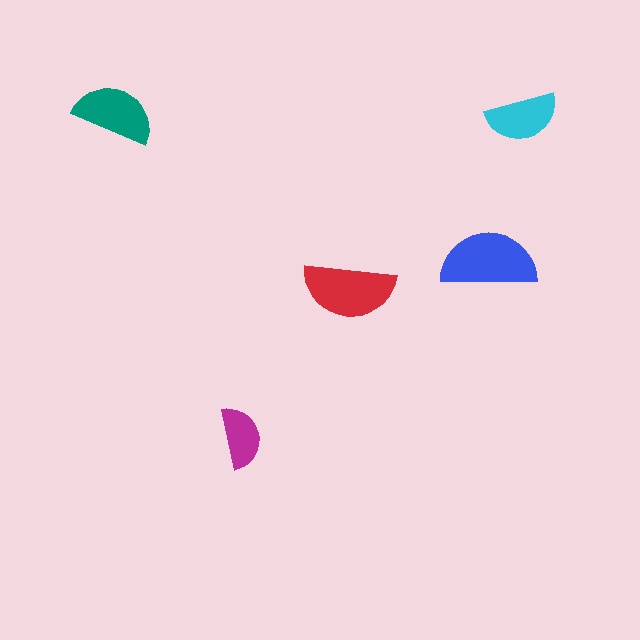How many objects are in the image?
There are 5 objects in the image.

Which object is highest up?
The teal semicircle is topmost.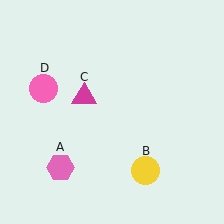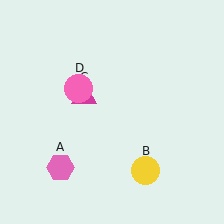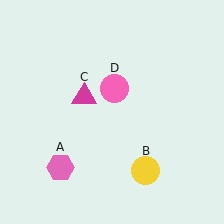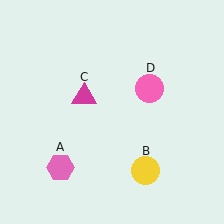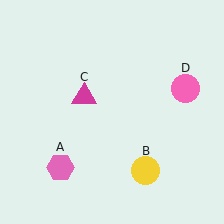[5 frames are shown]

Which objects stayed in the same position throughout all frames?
Pink hexagon (object A) and yellow circle (object B) and magenta triangle (object C) remained stationary.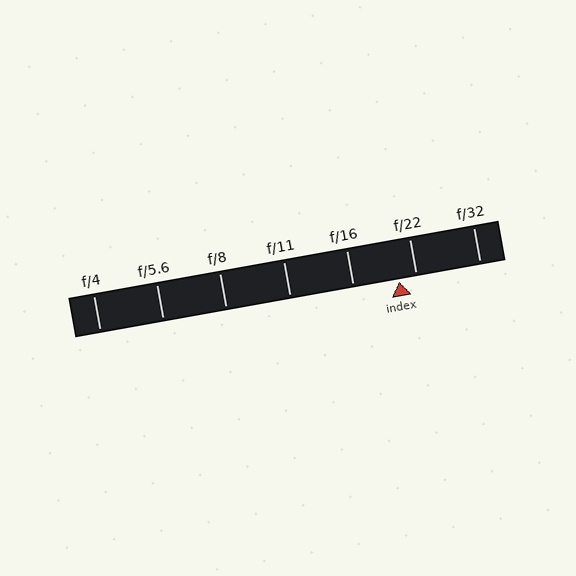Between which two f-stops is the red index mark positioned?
The index mark is between f/16 and f/22.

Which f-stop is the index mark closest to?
The index mark is closest to f/22.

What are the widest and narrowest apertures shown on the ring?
The widest aperture shown is f/4 and the narrowest is f/32.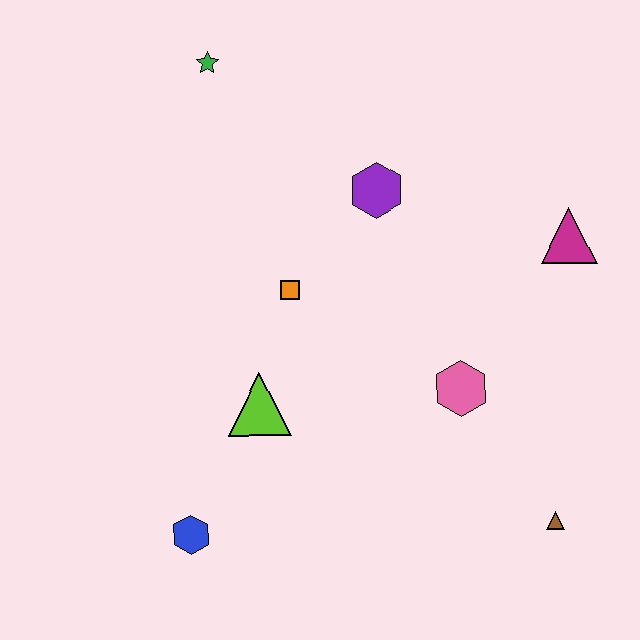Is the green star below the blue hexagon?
No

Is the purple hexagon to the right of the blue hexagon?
Yes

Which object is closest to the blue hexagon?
The lime triangle is closest to the blue hexagon.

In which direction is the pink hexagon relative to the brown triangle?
The pink hexagon is above the brown triangle.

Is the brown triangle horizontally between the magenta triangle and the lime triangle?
Yes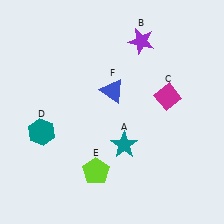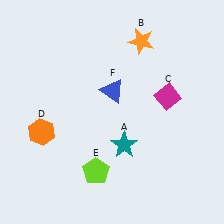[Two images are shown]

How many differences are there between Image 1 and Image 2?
There are 2 differences between the two images.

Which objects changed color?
B changed from purple to orange. D changed from teal to orange.